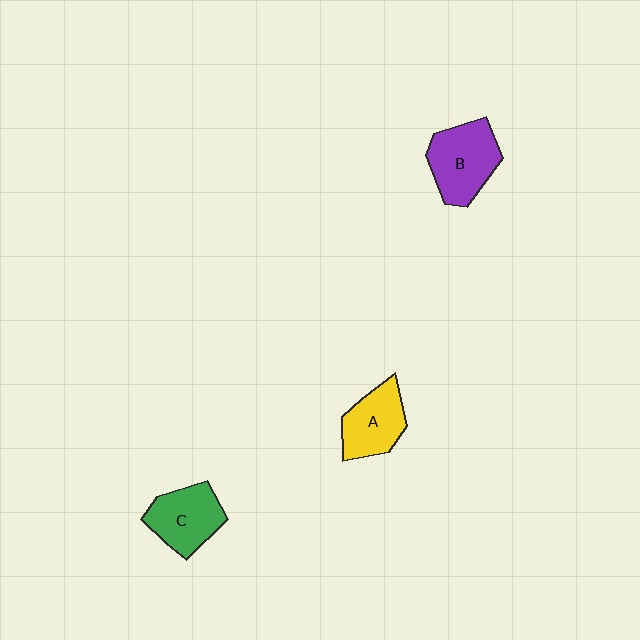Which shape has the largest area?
Shape B (purple).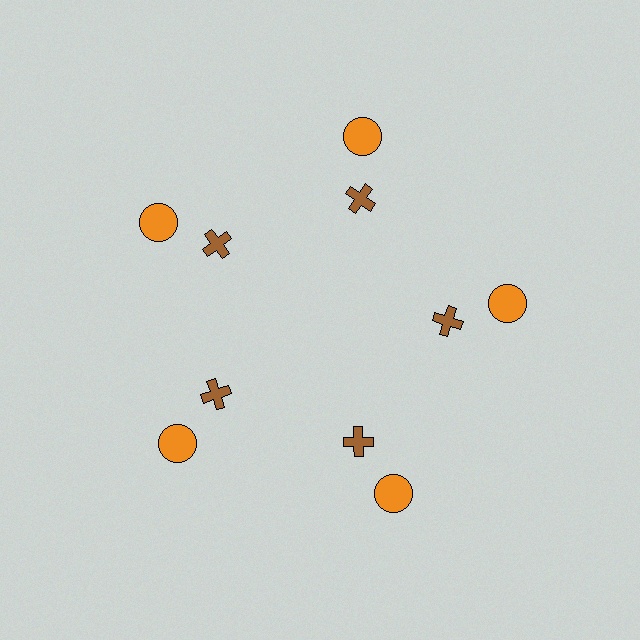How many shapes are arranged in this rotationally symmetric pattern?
There are 10 shapes, arranged in 5 groups of 2.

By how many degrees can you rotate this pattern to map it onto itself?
The pattern maps onto itself every 72 degrees of rotation.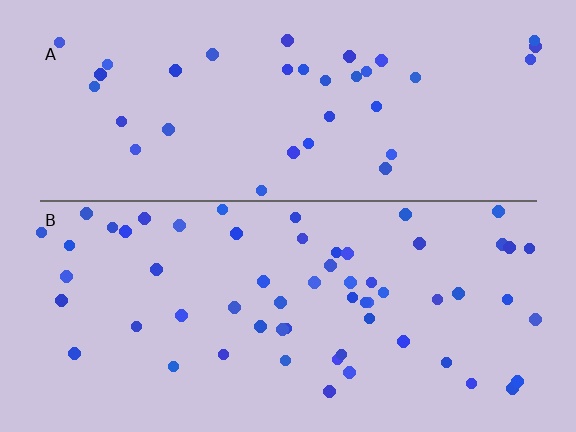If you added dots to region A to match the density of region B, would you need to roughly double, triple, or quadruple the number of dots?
Approximately double.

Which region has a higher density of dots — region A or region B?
B (the bottom).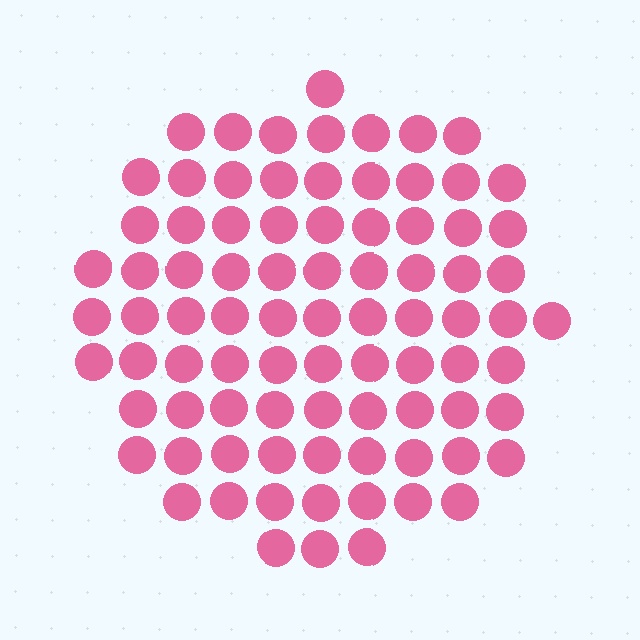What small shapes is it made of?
It is made of small circles.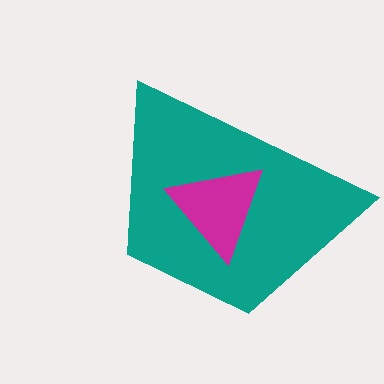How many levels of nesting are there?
2.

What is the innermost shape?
The magenta triangle.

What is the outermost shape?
The teal trapezoid.